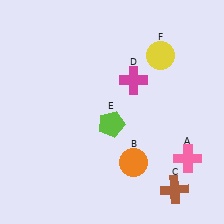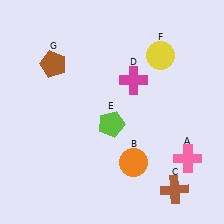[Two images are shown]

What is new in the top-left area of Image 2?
A brown pentagon (G) was added in the top-left area of Image 2.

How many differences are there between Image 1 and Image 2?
There is 1 difference between the two images.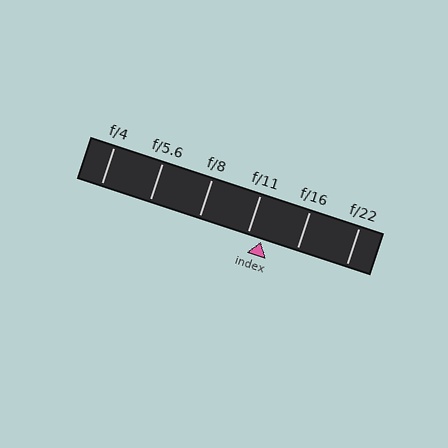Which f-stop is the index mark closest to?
The index mark is closest to f/11.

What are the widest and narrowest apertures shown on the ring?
The widest aperture shown is f/4 and the narrowest is f/22.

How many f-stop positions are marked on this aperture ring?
There are 6 f-stop positions marked.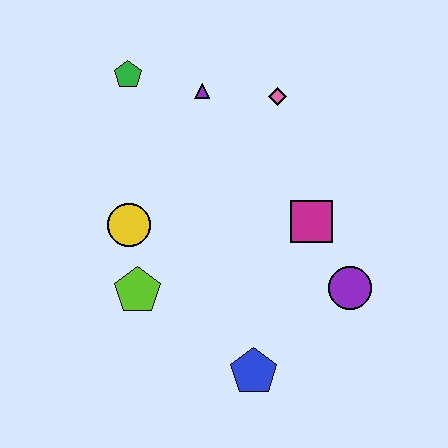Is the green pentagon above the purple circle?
Yes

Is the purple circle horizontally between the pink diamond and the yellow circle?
No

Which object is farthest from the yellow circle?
The purple circle is farthest from the yellow circle.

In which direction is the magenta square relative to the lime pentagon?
The magenta square is to the right of the lime pentagon.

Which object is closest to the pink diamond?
The purple triangle is closest to the pink diamond.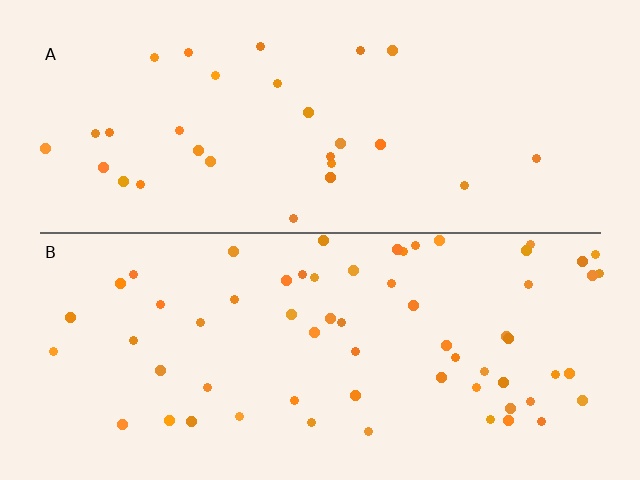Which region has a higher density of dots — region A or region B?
B (the bottom).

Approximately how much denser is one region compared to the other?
Approximately 2.1× — region B over region A.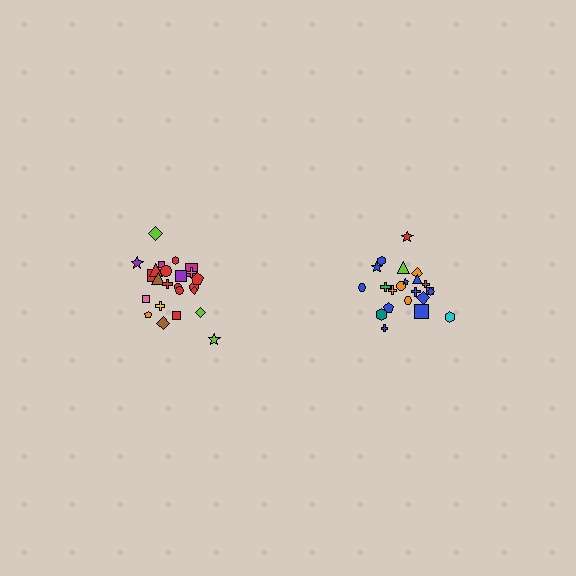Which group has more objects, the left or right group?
The left group.